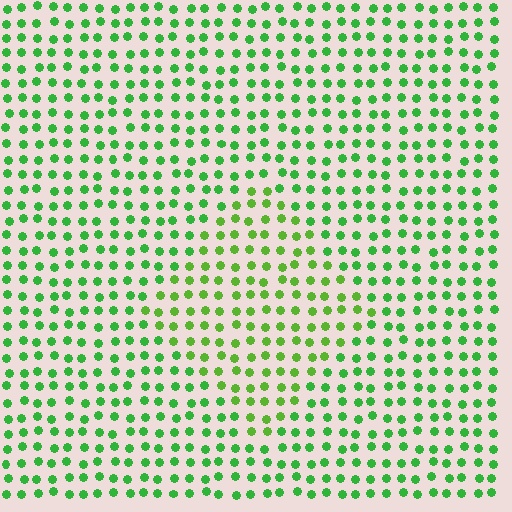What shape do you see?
I see a diamond.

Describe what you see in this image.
The image is filled with small green elements in a uniform arrangement. A diamond-shaped region is visible where the elements are tinted to a slightly different hue, forming a subtle color boundary.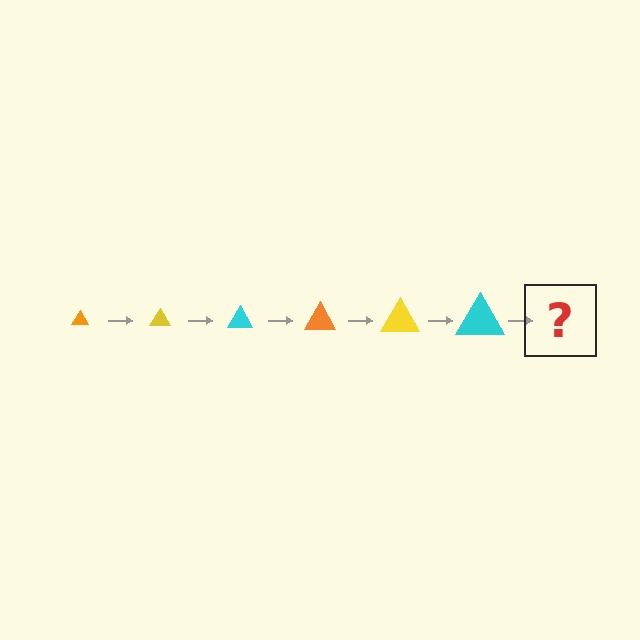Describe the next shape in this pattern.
It should be an orange triangle, larger than the previous one.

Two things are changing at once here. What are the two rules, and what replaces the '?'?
The two rules are that the triangle grows larger each step and the color cycles through orange, yellow, and cyan. The '?' should be an orange triangle, larger than the previous one.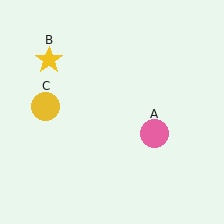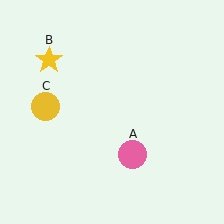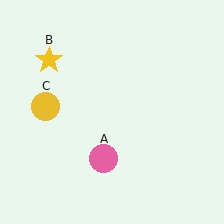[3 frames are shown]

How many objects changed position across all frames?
1 object changed position: pink circle (object A).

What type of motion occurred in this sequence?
The pink circle (object A) rotated clockwise around the center of the scene.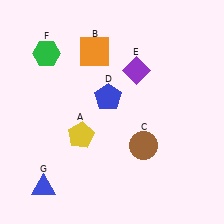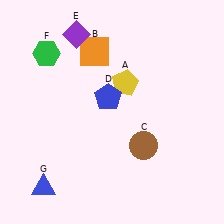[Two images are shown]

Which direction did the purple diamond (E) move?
The purple diamond (E) moved left.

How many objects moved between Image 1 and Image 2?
2 objects moved between the two images.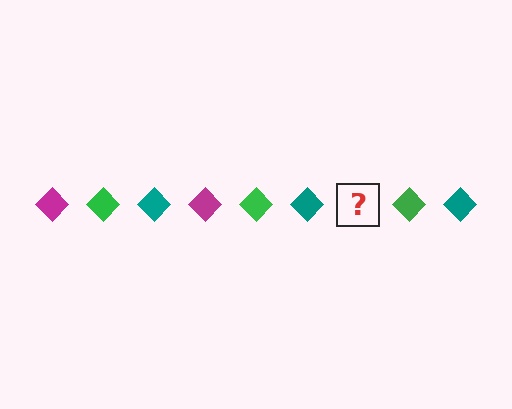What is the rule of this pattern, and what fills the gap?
The rule is that the pattern cycles through magenta, green, teal diamonds. The gap should be filled with a magenta diamond.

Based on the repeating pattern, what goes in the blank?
The blank should be a magenta diamond.